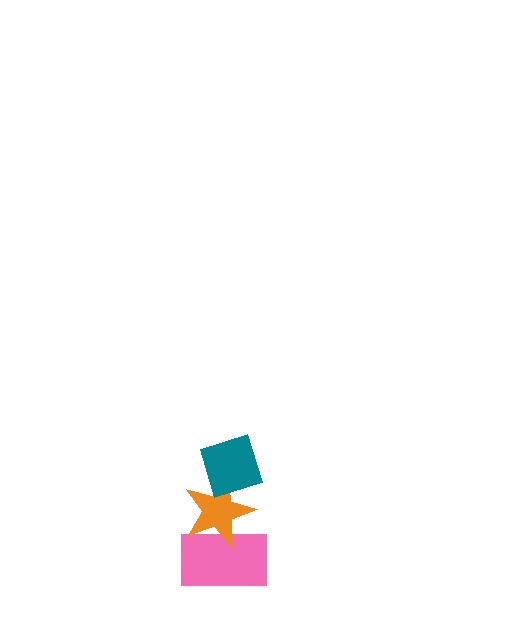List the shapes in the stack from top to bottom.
From top to bottom: the teal diamond, the orange star, the pink rectangle.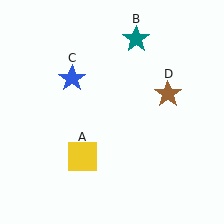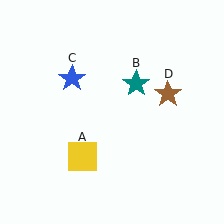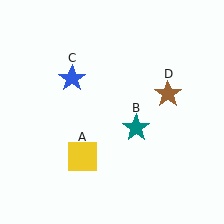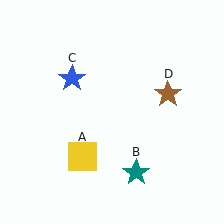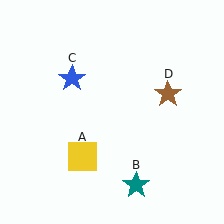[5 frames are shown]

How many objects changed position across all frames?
1 object changed position: teal star (object B).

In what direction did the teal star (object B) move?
The teal star (object B) moved down.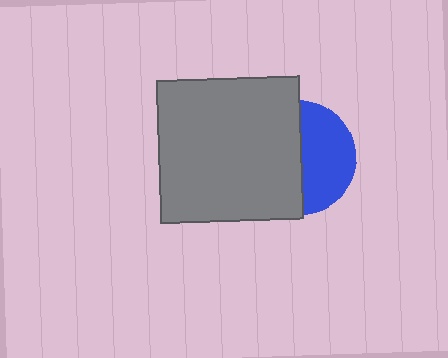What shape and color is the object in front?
The object in front is a gray square.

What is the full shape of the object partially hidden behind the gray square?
The partially hidden object is a blue circle.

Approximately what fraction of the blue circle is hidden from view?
Roughly 54% of the blue circle is hidden behind the gray square.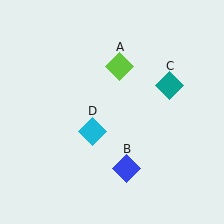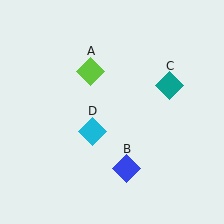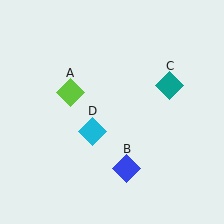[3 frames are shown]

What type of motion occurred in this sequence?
The lime diamond (object A) rotated counterclockwise around the center of the scene.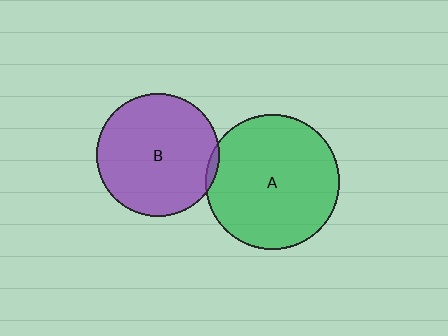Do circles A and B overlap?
Yes.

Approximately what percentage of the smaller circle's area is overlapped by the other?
Approximately 5%.